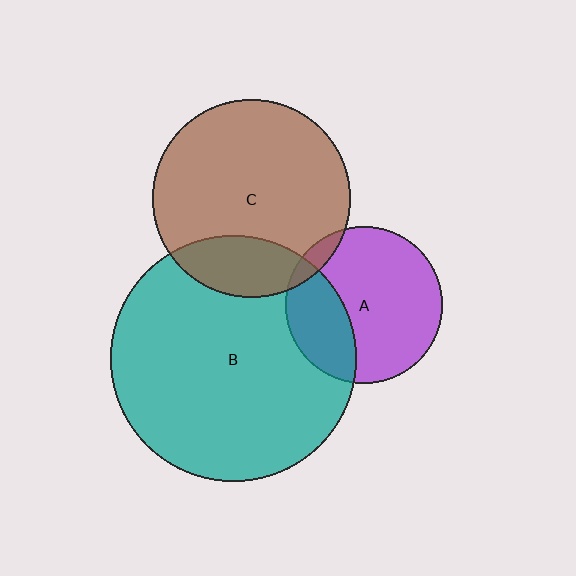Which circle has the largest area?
Circle B (teal).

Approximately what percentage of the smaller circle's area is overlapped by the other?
Approximately 30%.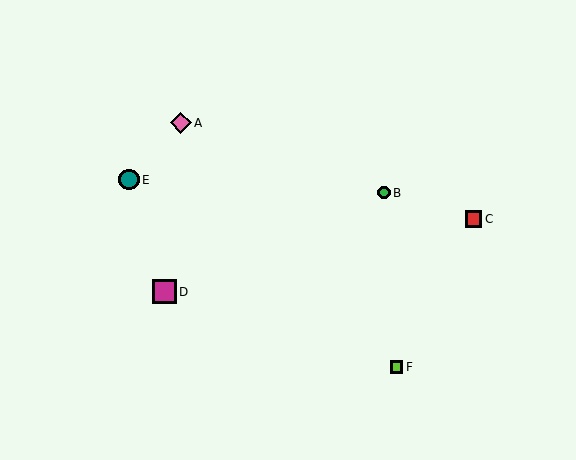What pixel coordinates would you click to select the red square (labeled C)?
Click at (474, 219) to select the red square C.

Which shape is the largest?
The magenta square (labeled D) is the largest.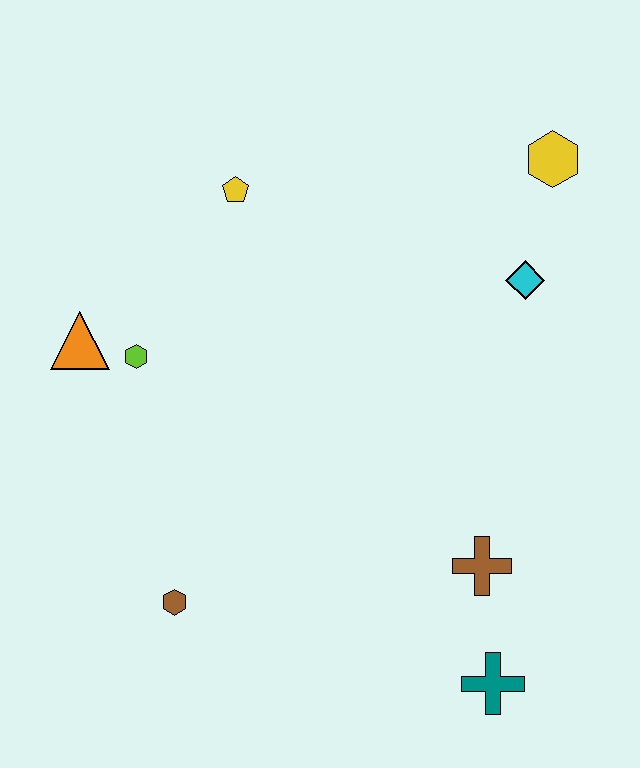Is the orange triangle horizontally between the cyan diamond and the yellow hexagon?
No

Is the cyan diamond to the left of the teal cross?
No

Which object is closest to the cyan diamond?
The yellow hexagon is closest to the cyan diamond.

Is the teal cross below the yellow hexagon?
Yes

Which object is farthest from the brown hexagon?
The yellow hexagon is farthest from the brown hexagon.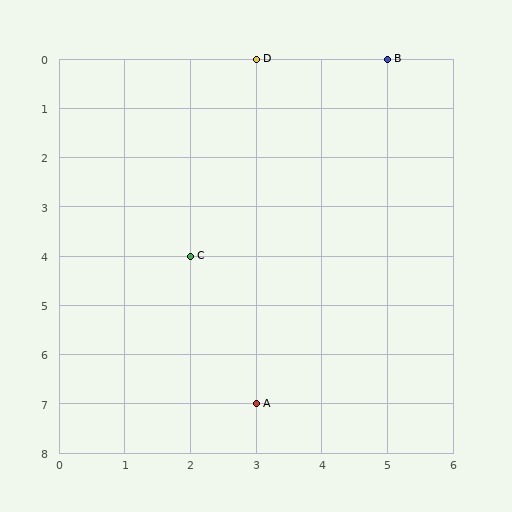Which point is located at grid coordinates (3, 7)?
Point A is at (3, 7).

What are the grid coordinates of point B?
Point B is at grid coordinates (5, 0).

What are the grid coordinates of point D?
Point D is at grid coordinates (3, 0).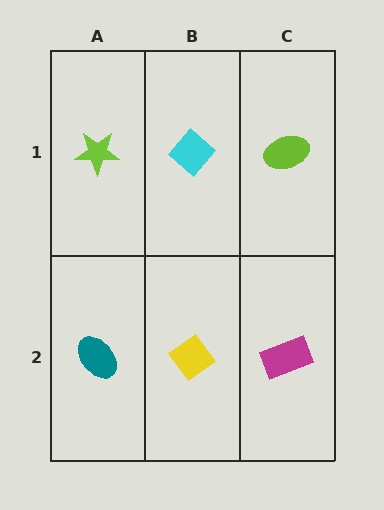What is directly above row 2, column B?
A cyan diamond.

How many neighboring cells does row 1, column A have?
2.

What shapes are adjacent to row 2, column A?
A lime star (row 1, column A), a yellow diamond (row 2, column B).